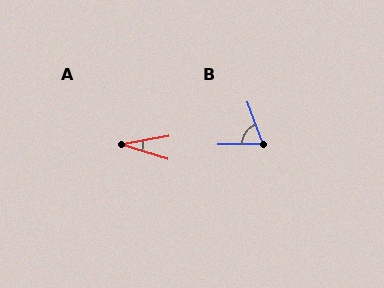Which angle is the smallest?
A, at approximately 27 degrees.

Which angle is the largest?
B, at approximately 70 degrees.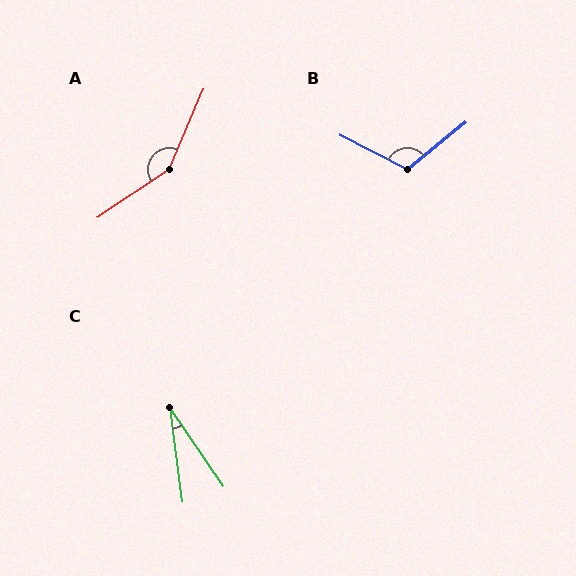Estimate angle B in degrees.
Approximately 114 degrees.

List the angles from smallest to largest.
C (27°), B (114°), A (147°).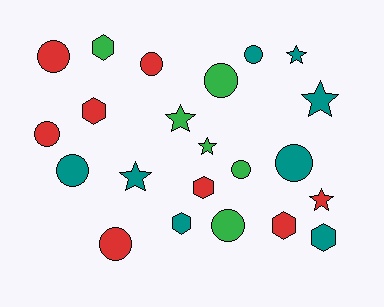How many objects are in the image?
There are 22 objects.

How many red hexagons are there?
There are 3 red hexagons.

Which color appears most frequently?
Teal, with 8 objects.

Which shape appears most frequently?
Circle, with 10 objects.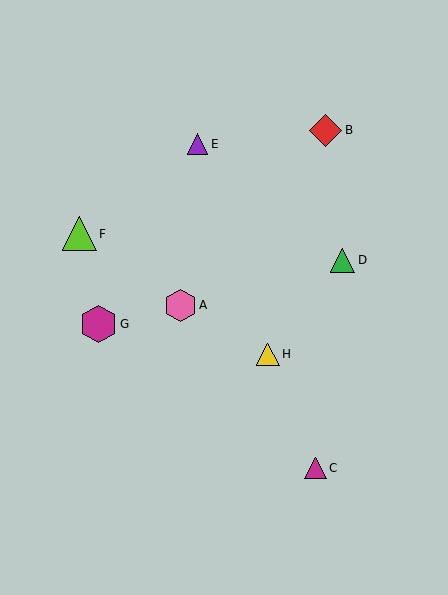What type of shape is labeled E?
Shape E is a purple triangle.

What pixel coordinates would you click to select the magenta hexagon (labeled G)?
Click at (98, 324) to select the magenta hexagon G.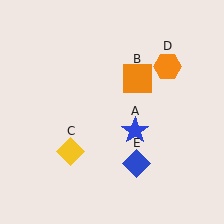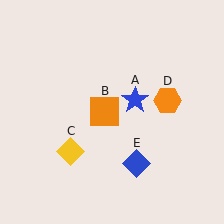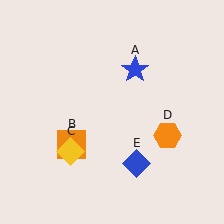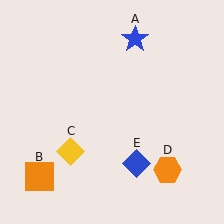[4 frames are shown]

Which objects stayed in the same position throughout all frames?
Yellow diamond (object C) and blue diamond (object E) remained stationary.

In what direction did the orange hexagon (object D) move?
The orange hexagon (object D) moved down.